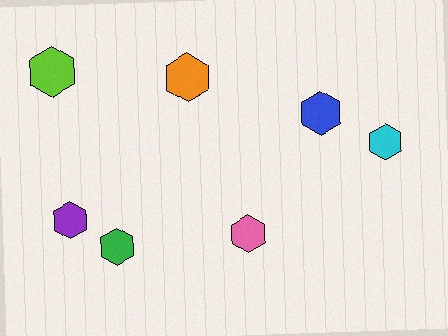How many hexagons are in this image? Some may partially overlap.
There are 7 hexagons.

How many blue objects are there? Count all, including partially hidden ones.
There is 1 blue object.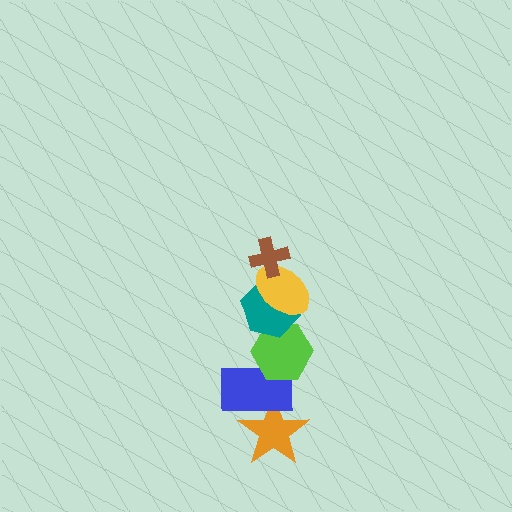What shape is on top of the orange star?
The blue rectangle is on top of the orange star.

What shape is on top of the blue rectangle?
The lime hexagon is on top of the blue rectangle.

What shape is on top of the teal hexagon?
The yellow ellipse is on top of the teal hexagon.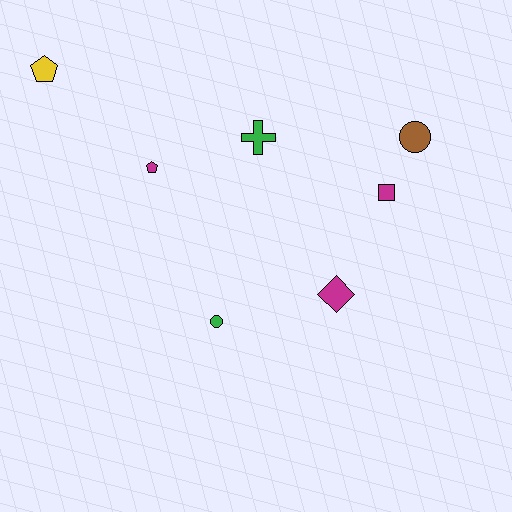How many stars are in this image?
There are no stars.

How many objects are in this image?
There are 7 objects.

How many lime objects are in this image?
There are no lime objects.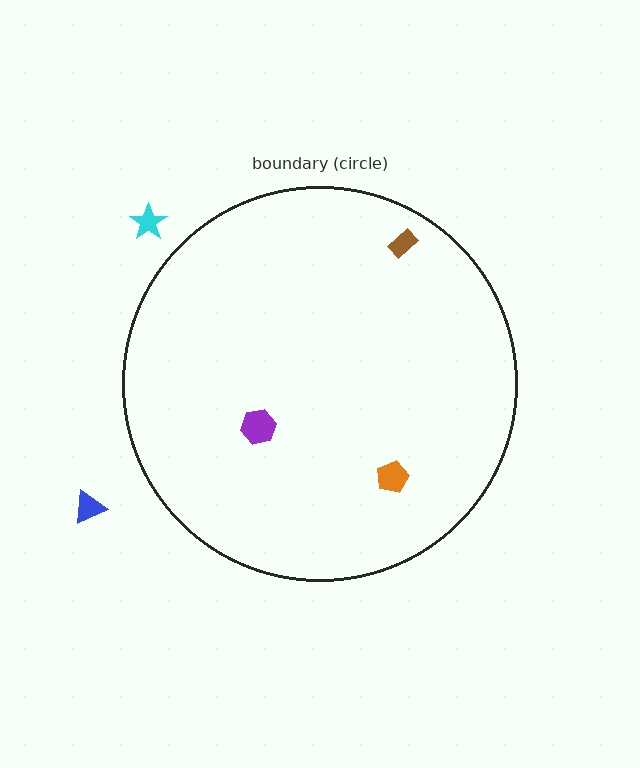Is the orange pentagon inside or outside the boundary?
Inside.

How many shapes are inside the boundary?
3 inside, 2 outside.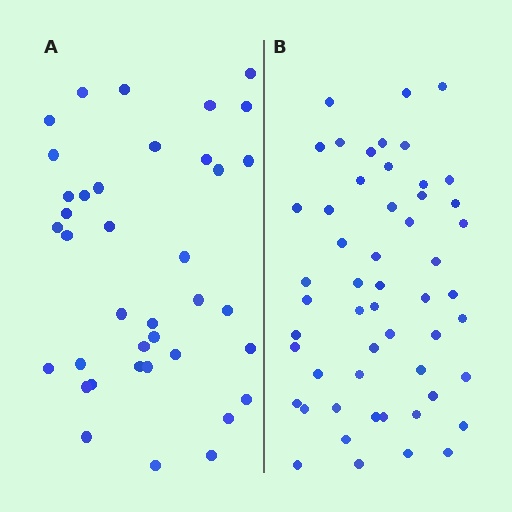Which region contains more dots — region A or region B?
Region B (the right region) has more dots.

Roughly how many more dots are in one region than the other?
Region B has approximately 15 more dots than region A.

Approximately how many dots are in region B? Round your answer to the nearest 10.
About 50 dots. (The exact count is 53, which rounds to 50.)